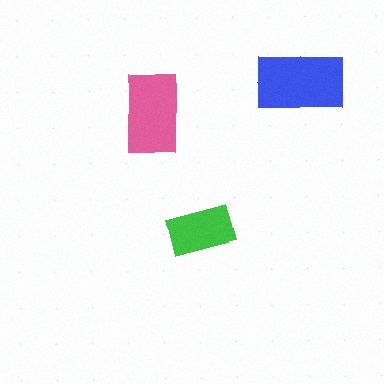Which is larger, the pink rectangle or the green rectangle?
The pink one.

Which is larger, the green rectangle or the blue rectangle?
The blue one.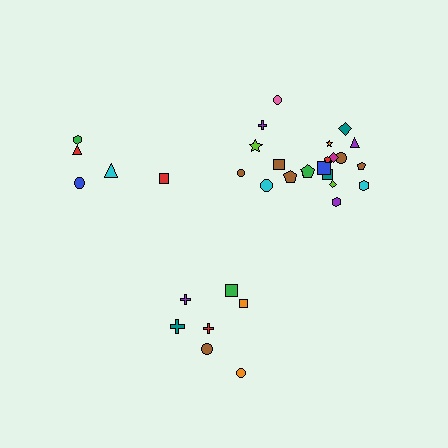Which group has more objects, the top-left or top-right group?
The top-right group.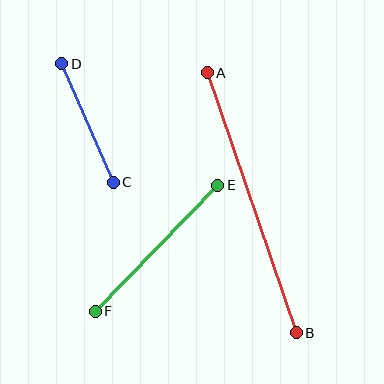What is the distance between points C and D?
The distance is approximately 129 pixels.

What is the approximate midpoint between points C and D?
The midpoint is at approximately (87, 123) pixels.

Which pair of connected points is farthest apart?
Points A and B are farthest apart.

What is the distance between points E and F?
The distance is approximately 176 pixels.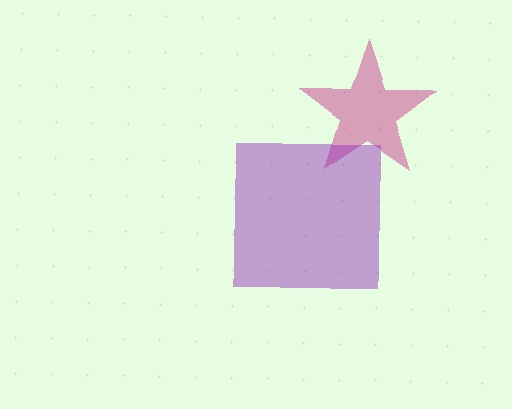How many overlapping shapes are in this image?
There are 2 overlapping shapes in the image.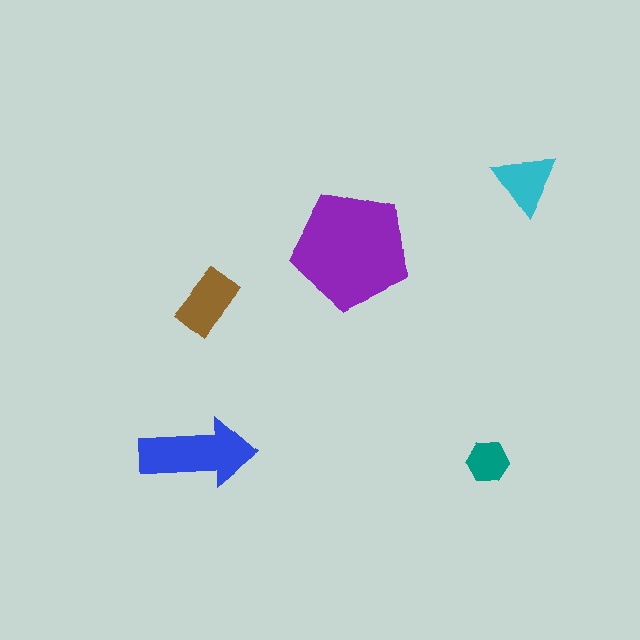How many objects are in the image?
There are 5 objects in the image.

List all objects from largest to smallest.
The purple pentagon, the blue arrow, the brown rectangle, the cyan triangle, the teal hexagon.